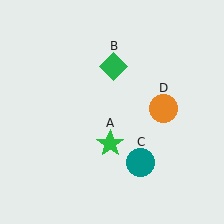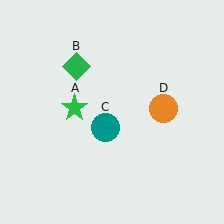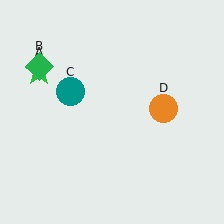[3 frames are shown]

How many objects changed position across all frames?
3 objects changed position: green star (object A), green diamond (object B), teal circle (object C).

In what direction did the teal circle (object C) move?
The teal circle (object C) moved up and to the left.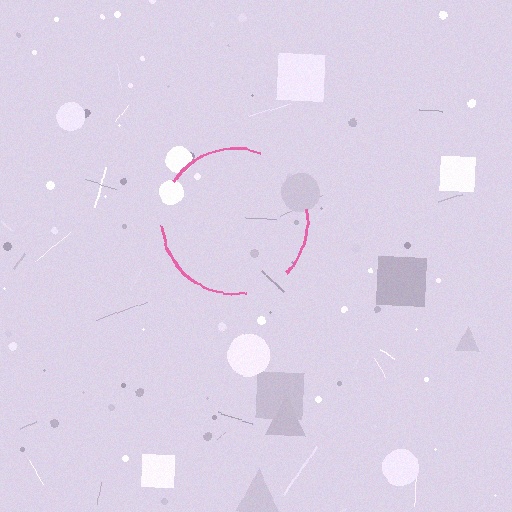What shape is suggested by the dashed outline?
The dashed outline suggests a circle.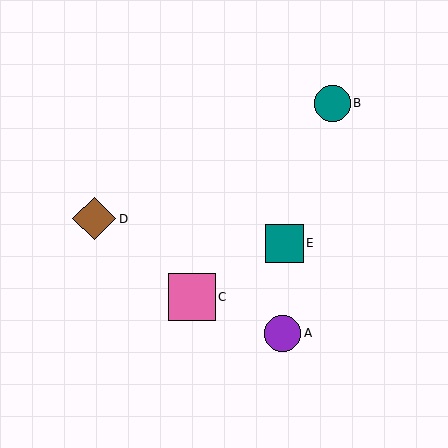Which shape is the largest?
The pink square (labeled C) is the largest.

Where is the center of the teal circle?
The center of the teal circle is at (332, 103).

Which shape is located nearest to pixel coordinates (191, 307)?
The pink square (labeled C) at (192, 297) is nearest to that location.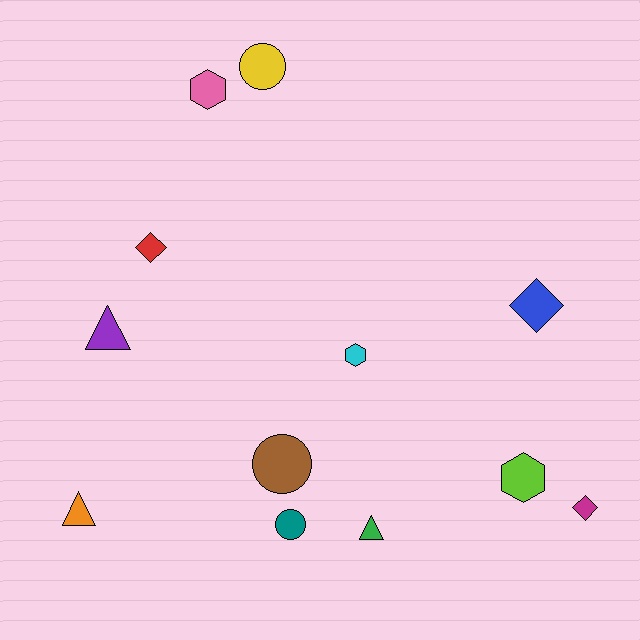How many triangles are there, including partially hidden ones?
There are 3 triangles.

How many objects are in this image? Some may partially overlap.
There are 12 objects.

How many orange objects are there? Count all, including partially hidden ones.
There is 1 orange object.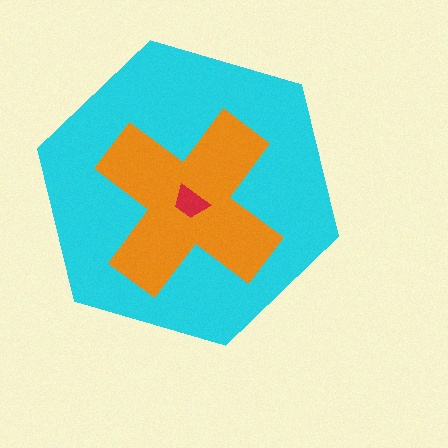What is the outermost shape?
The cyan hexagon.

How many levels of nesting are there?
3.